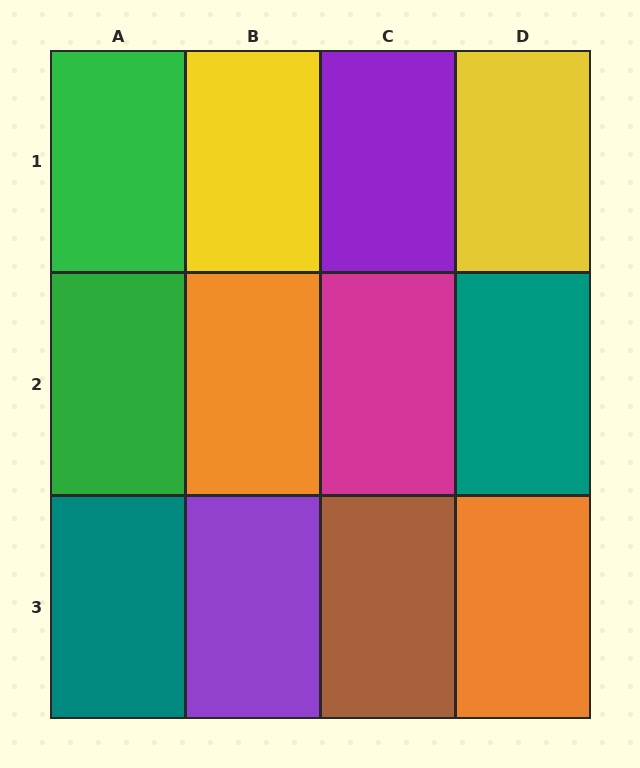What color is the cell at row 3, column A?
Teal.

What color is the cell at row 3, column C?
Brown.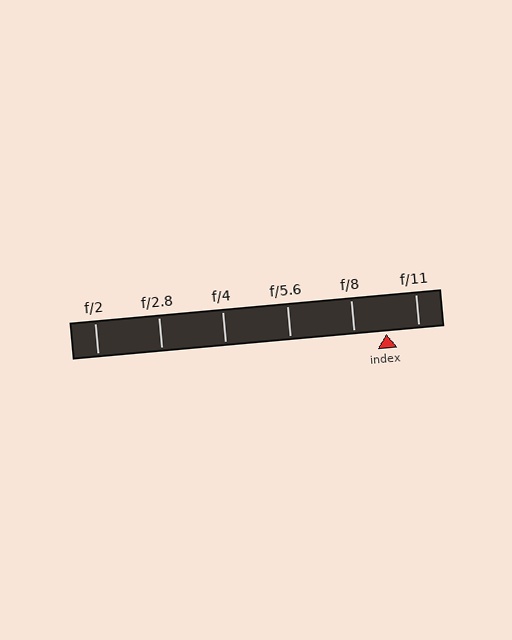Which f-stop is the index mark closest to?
The index mark is closest to f/8.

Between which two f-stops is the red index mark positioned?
The index mark is between f/8 and f/11.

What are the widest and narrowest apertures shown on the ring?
The widest aperture shown is f/2 and the narrowest is f/11.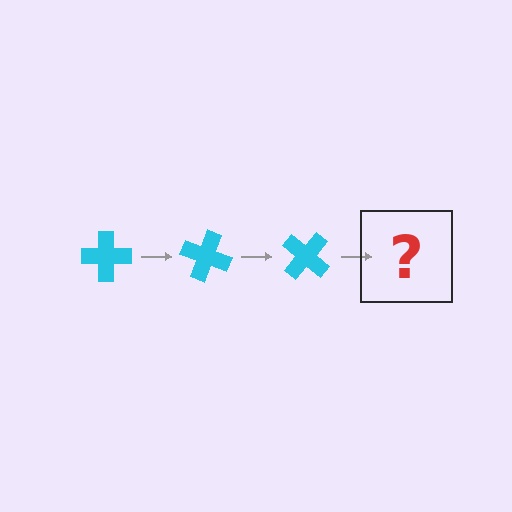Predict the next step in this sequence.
The next step is a cyan cross rotated 60 degrees.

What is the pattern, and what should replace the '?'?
The pattern is that the cross rotates 20 degrees each step. The '?' should be a cyan cross rotated 60 degrees.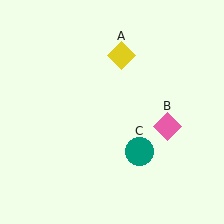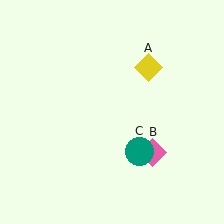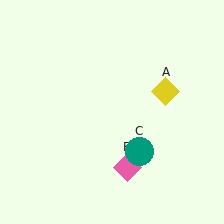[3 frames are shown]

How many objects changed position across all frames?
2 objects changed position: yellow diamond (object A), pink diamond (object B).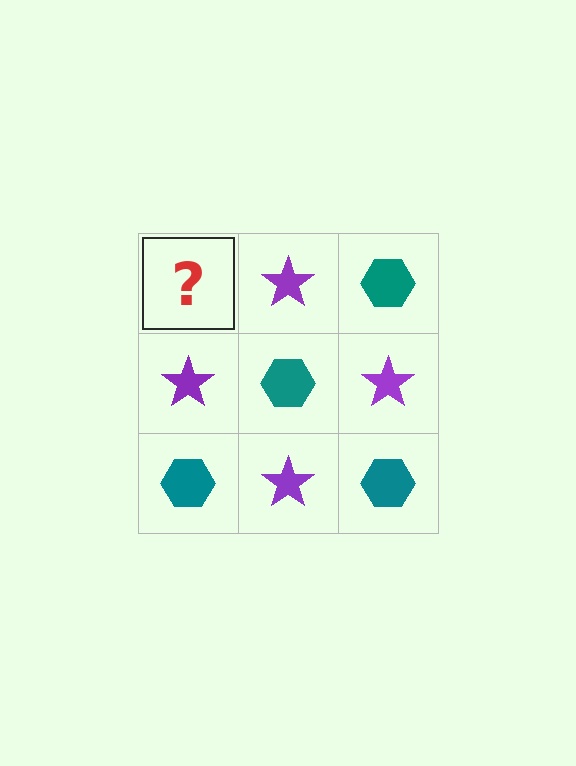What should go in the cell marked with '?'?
The missing cell should contain a teal hexagon.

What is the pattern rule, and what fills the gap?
The rule is that it alternates teal hexagon and purple star in a checkerboard pattern. The gap should be filled with a teal hexagon.